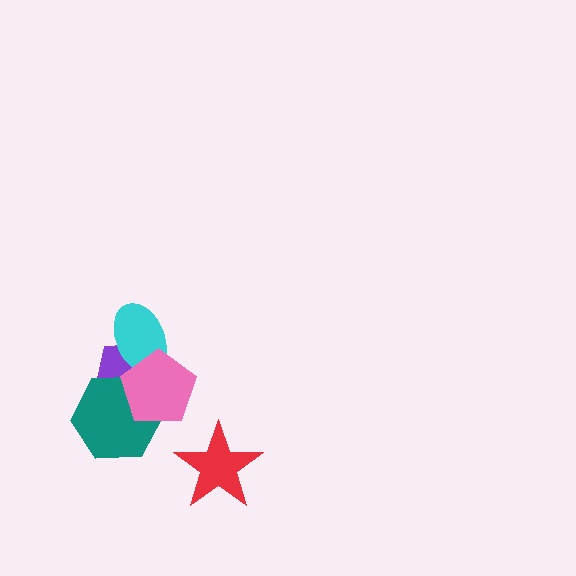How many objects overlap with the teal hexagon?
2 objects overlap with the teal hexagon.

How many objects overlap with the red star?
0 objects overlap with the red star.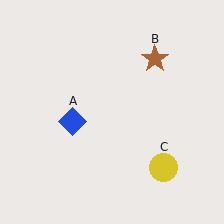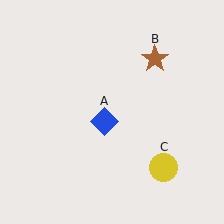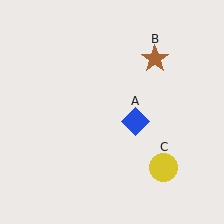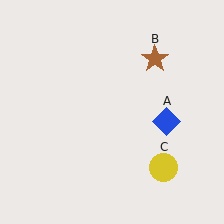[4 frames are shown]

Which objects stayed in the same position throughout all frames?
Brown star (object B) and yellow circle (object C) remained stationary.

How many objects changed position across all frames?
1 object changed position: blue diamond (object A).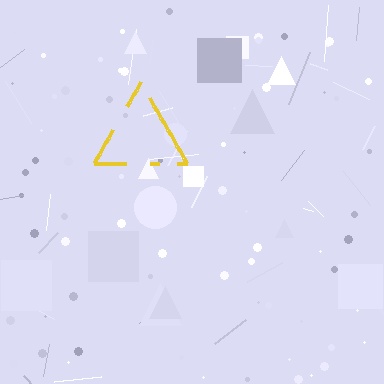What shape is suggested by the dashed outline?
The dashed outline suggests a triangle.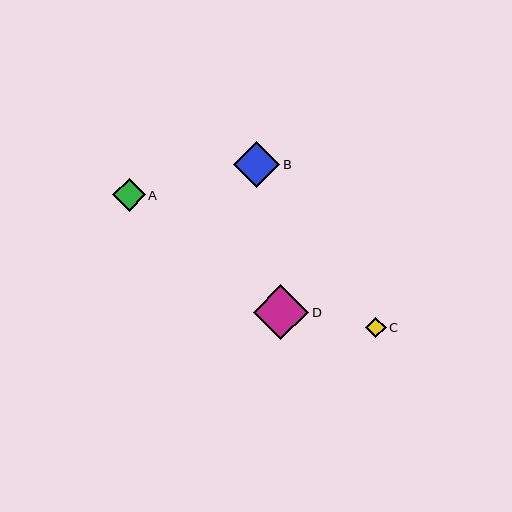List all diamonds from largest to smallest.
From largest to smallest: D, B, A, C.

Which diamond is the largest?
Diamond D is the largest with a size of approximately 55 pixels.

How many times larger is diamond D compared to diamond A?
Diamond D is approximately 1.7 times the size of diamond A.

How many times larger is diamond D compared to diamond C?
Diamond D is approximately 2.7 times the size of diamond C.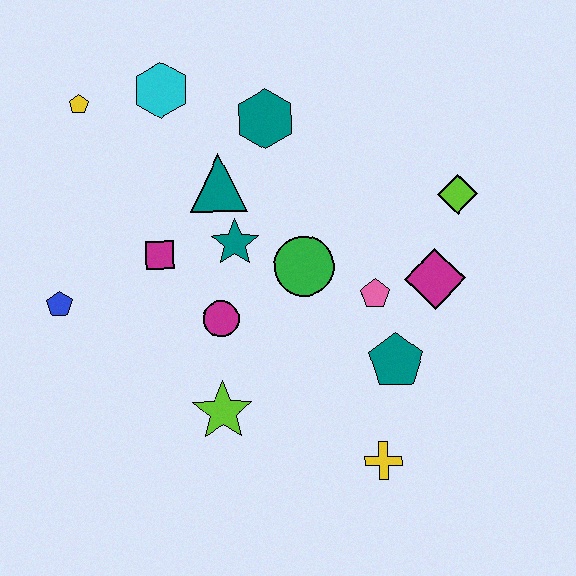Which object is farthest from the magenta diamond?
The yellow pentagon is farthest from the magenta diamond.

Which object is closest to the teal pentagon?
The pink pentagon is closest to the teal pentagon.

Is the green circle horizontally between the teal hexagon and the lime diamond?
Yes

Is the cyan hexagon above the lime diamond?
Yes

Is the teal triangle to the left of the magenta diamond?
Yes